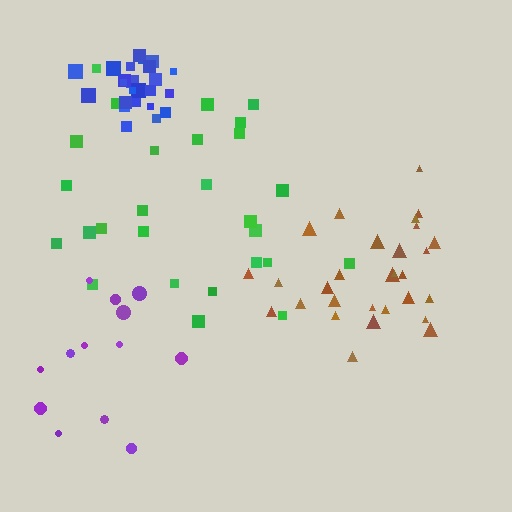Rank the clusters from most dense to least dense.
blue, brown, green, purple.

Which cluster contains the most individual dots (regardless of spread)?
Brown (29).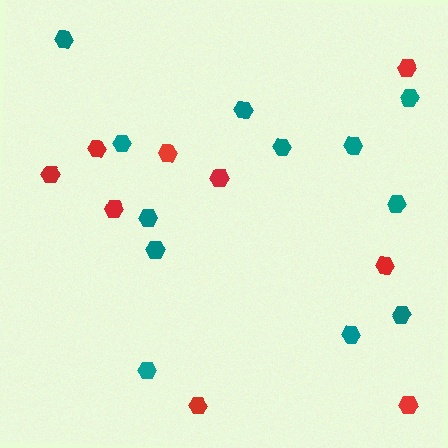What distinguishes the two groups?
There are 2 groups: one group of teal hexagons (12) and one group of red hexagons (9).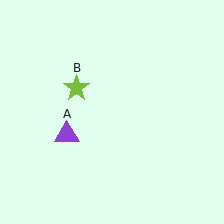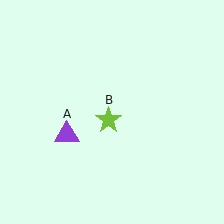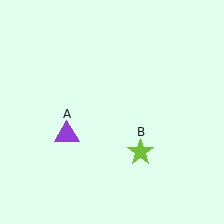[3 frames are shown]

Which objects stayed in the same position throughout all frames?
Purple triangle (object A) remained stationary.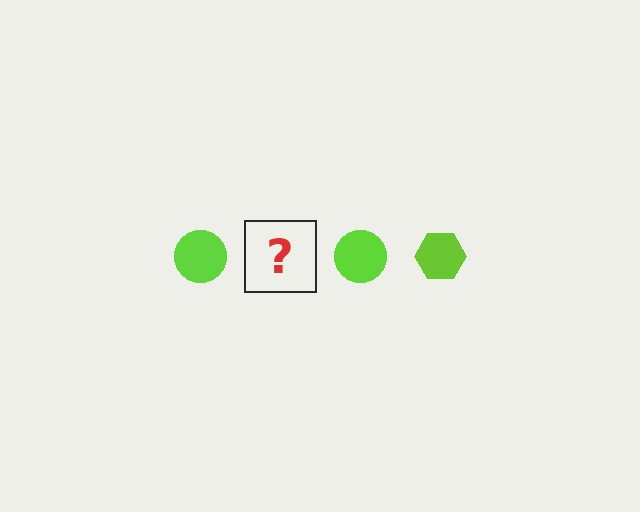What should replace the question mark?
The question mark should be replaced with a lime hexagon.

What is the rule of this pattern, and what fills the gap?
The rule is that the pattern cycles through circle, hexagon shapes in lime. The gap should be filled with a lime hexagon.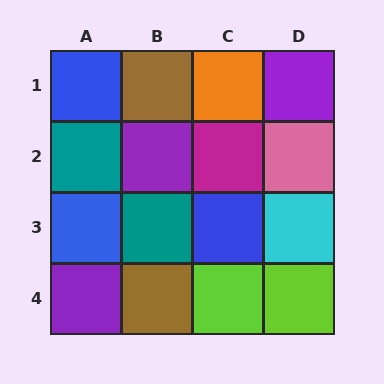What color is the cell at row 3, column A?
Blue.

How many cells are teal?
2 cells are teal.